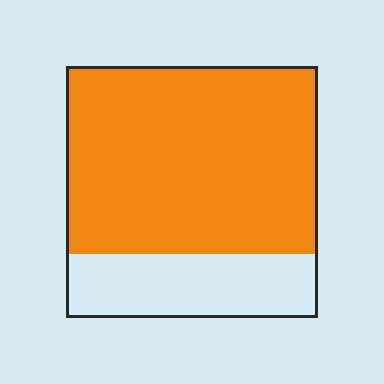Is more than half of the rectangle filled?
Yes.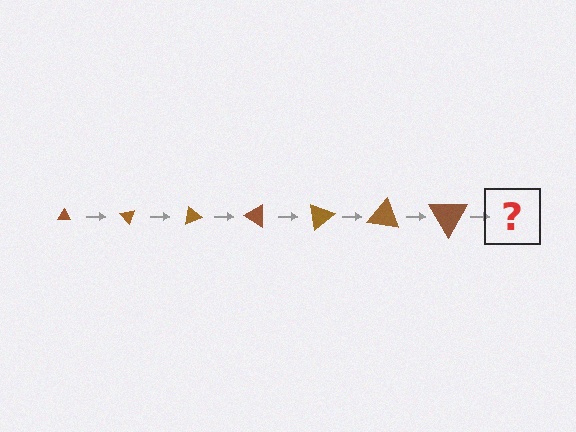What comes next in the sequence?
The next element should be a triangle, larger than the previous one and rotated 350 degrees from the start.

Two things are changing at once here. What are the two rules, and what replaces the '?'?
The two rules are that the triangle grows larger each step and it rotates 50 degrees each step. The '?' should be a triangle, larger than the previous one and rotated 350 degrees from the start.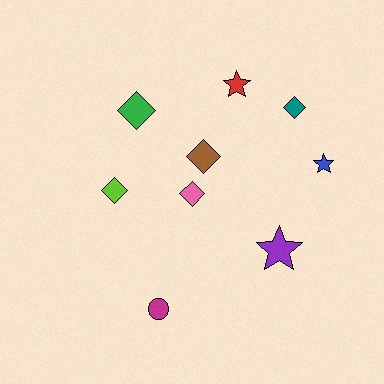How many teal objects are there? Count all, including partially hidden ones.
There is 1 teal object.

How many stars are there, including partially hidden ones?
There are 3 stars.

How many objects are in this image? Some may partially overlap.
There are 9 objects.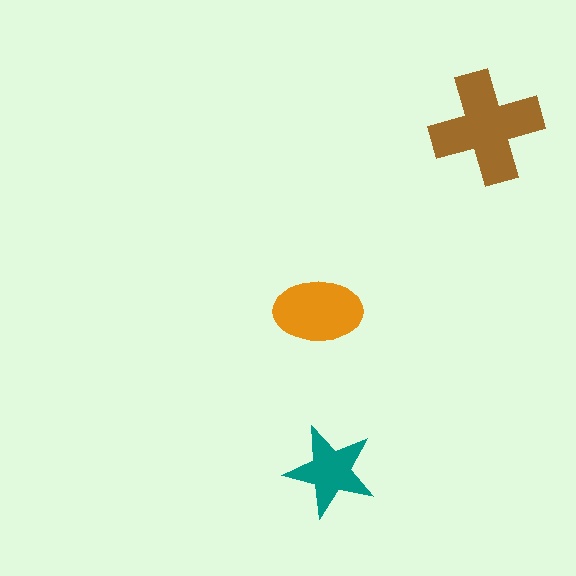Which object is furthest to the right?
The brown cross is rightmost.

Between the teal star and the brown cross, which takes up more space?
The brown cross.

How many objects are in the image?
There are 3 objects in the image.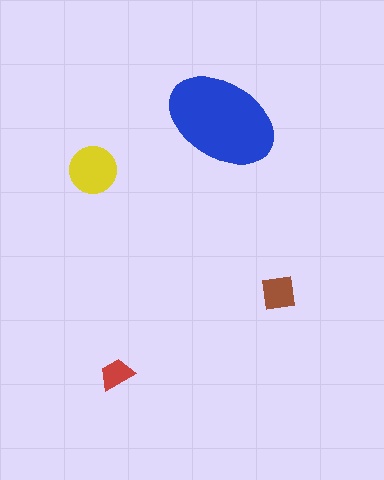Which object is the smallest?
The red trapezoid.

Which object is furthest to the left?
The yellow circle is leftmost.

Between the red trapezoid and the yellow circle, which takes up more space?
The yellow circle.